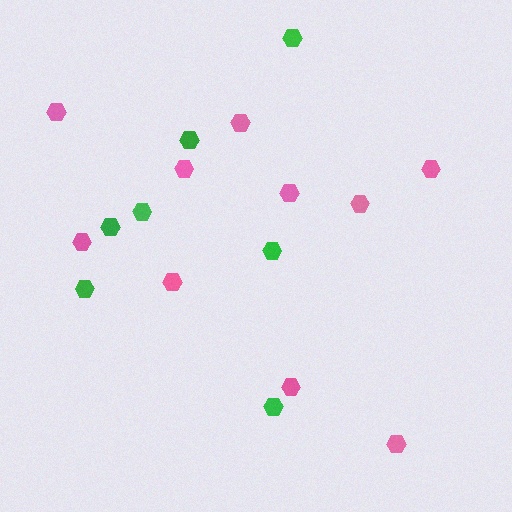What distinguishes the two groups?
There are 2 groups: one group of green hexagons (7) and one group of pink hexagons (10).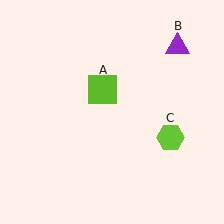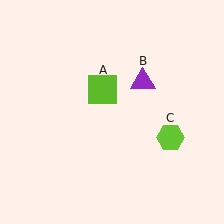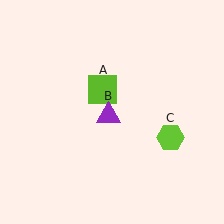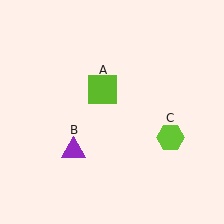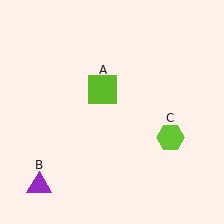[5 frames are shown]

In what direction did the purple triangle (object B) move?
The purple triangle (object B) moved down and to the left.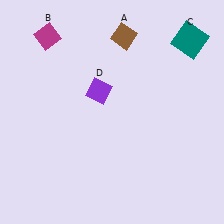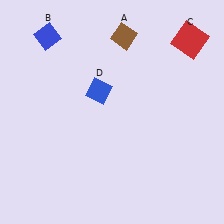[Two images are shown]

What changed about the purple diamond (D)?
In Image 1, D is purple. In Image 2, it changed to blue.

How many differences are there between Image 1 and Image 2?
There are 3 differences between the two images.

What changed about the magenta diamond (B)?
In Image 1, B is magenta. In Image 2, it changed to blue.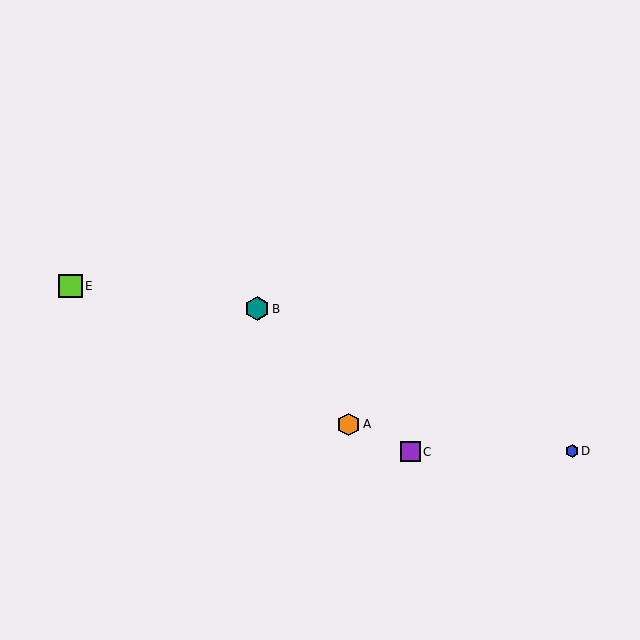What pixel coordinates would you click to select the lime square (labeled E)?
Click at (70, 286) to select the lime square E.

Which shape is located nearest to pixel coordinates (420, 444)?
The purple square (labeled C) at (411, 452) is nearest to that location.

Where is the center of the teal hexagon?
The center of the teal hexagon is at (257, 309).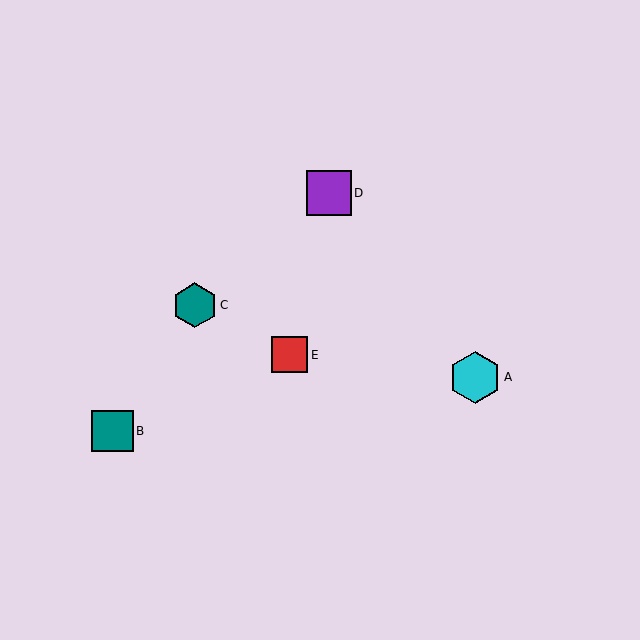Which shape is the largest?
The cyan hexagon (labeled A) is the largest.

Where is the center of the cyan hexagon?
The center of the cyan hexagon is at (475, 377).